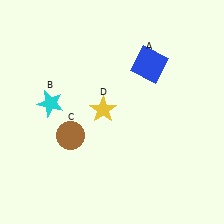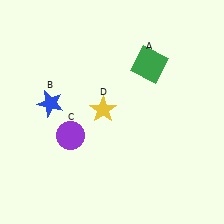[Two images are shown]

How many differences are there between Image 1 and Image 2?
There are 3 differences between the two images.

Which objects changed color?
A changed from blue to green. B changed from cyan to blue. C changed from brown to purple.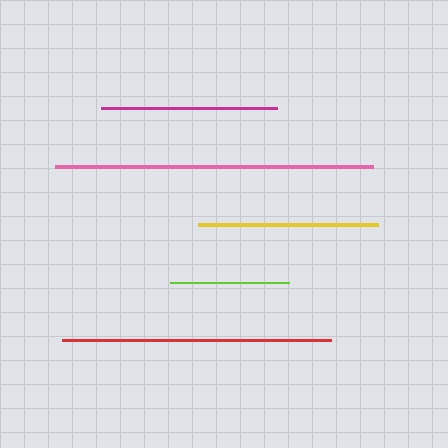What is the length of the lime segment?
The lime segment is approximately 119 pixels long.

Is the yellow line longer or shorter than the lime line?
The yellow line is longer than the lime line.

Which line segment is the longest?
The pink line is the longest at approximately 318 pixels.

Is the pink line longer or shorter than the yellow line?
The pink line is longer than the yellow line.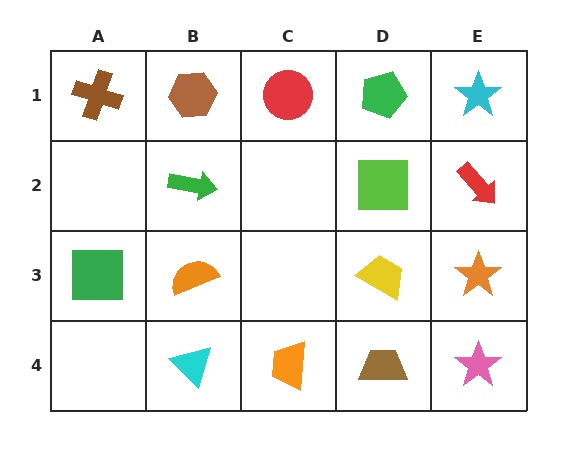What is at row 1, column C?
A red circle.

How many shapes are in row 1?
5 shapes.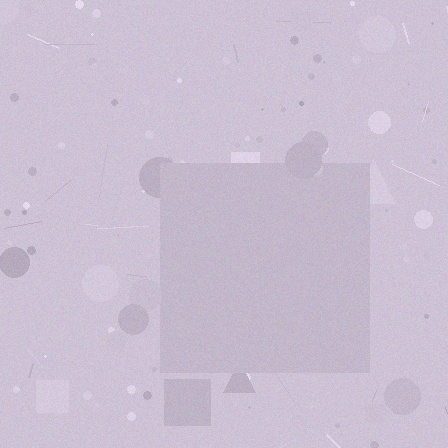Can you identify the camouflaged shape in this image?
The camouflaged shape is a square.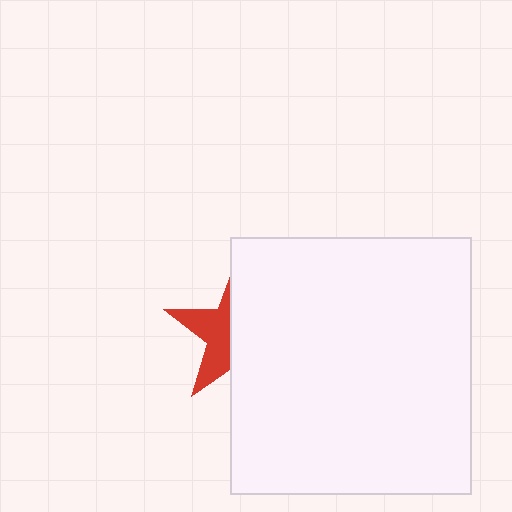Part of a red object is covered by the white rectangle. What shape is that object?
It is a star.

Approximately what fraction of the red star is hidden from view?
Roughly 61% of the red star is hidden behind the white rectangle.